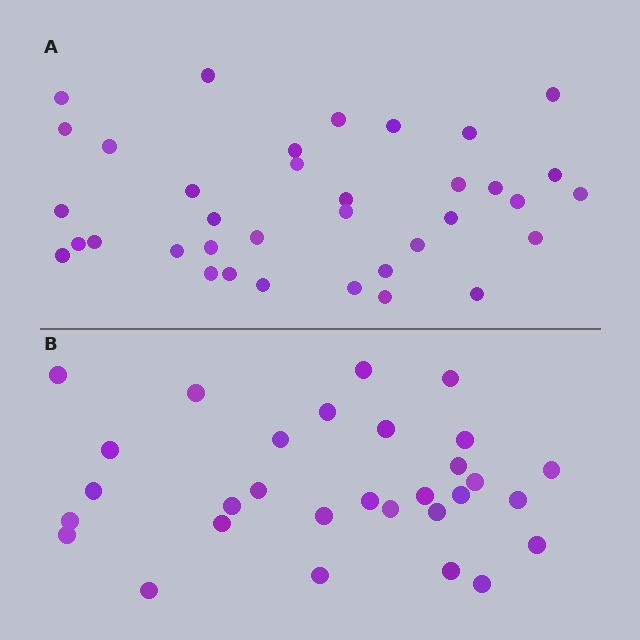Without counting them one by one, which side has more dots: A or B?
Region A (the top region) has more dots.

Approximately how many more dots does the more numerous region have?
Region A has about 6 more dots than region B.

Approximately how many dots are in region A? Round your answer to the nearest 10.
About 40 dots. (The exact count is 36, which rounds to 40.)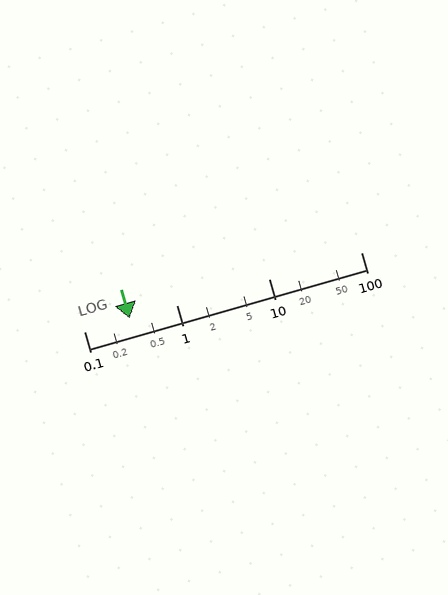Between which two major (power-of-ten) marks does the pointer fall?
The pointer is between 0.1 and 1.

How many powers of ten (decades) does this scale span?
The scale spans 3 decades, from 0.1 to 100.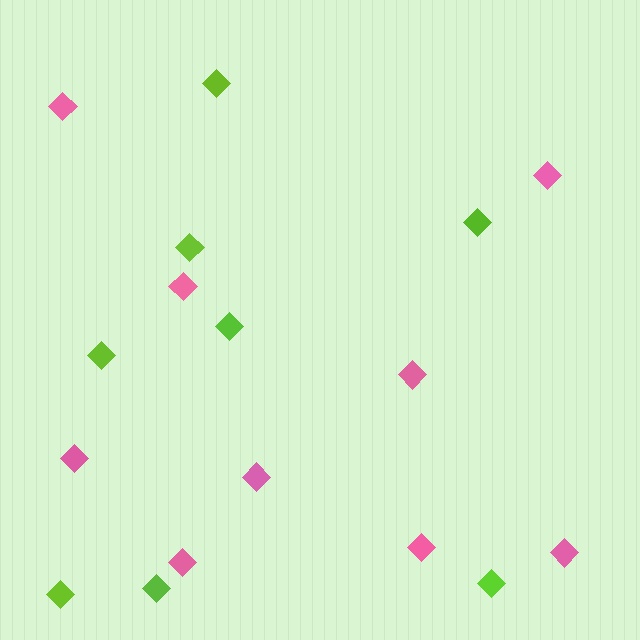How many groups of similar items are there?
There are 2 groups: one group of pink diamonds (9) and one group of lime diamonds (8).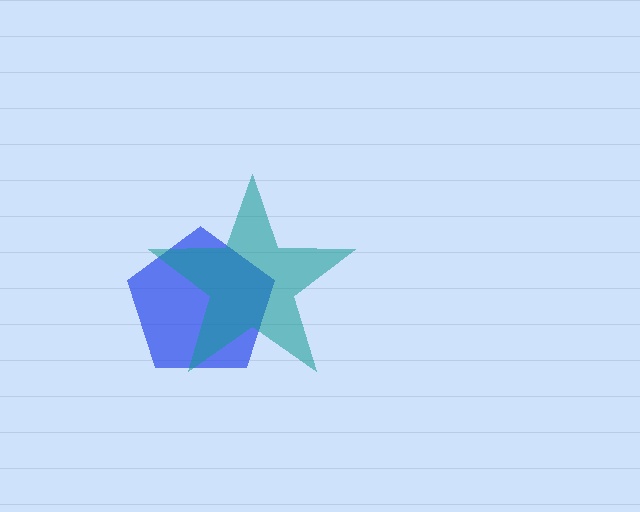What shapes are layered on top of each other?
The layered shapes are: a blue pentagon, a teal star.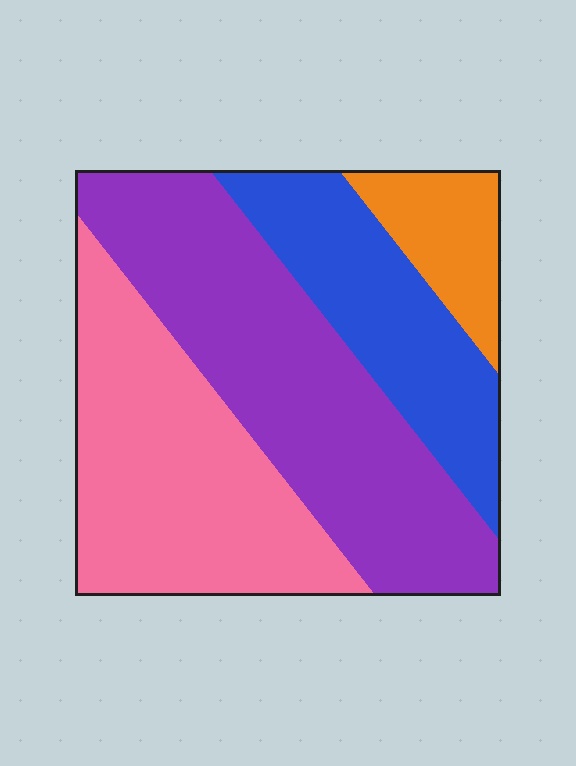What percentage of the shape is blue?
Blue takes up about one fifth (1/5) of the shape.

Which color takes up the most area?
Purple, at roughly 40%.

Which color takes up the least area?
Orange, at roughly 10%.